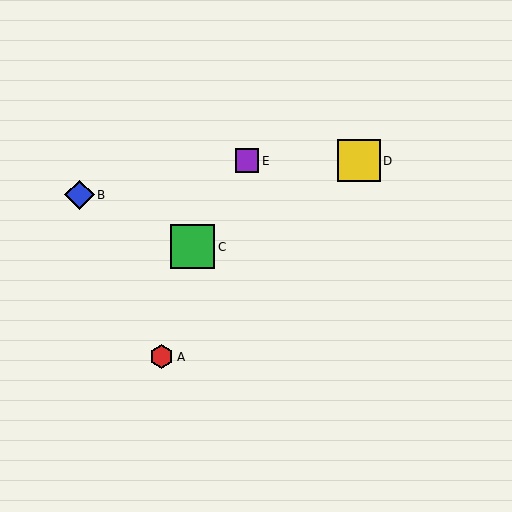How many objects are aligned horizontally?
2 objects (D, E) are aligned horizontally.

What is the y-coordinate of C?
Object C is at y≈247.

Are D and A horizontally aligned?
No, D is at y≈161 and A is at y≈357.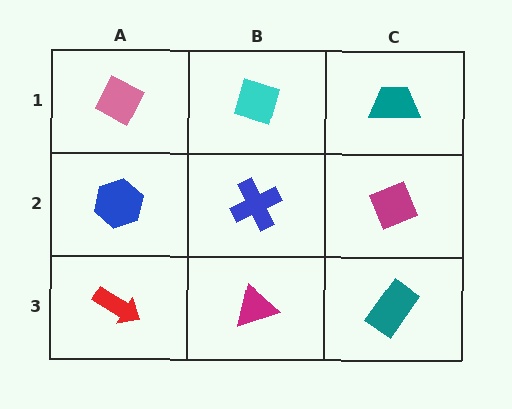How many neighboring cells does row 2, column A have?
3.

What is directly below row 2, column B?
A magenta triangle.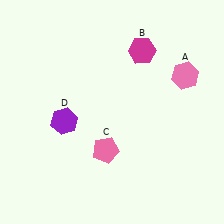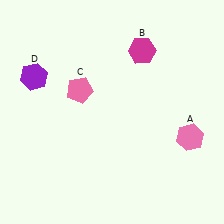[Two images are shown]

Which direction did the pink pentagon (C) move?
The pink pentagon (C) moved up.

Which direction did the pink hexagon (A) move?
The pink hexagon (A) moved down.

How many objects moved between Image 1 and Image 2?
3 objects moved between the two images.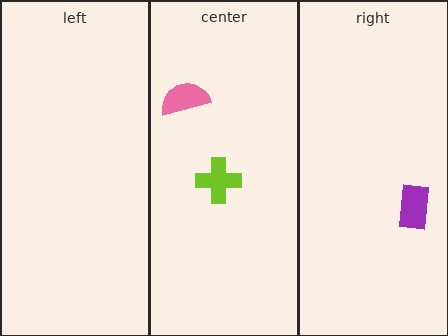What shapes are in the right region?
The purple rectangle.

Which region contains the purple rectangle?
The right region.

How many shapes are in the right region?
1.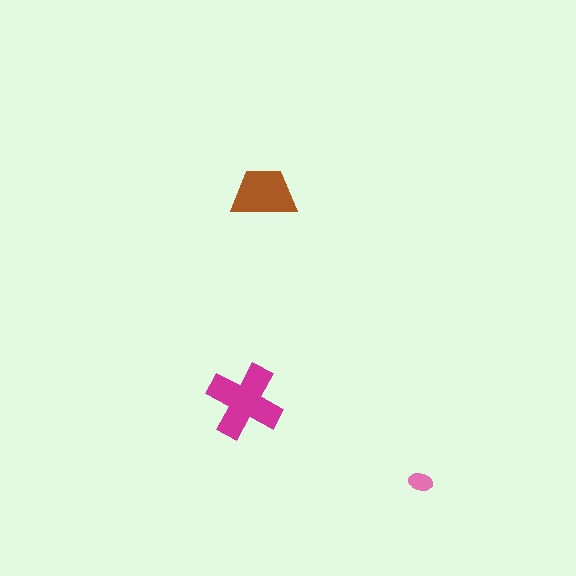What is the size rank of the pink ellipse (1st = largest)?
3rd.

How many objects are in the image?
There are 3 objects in the image.